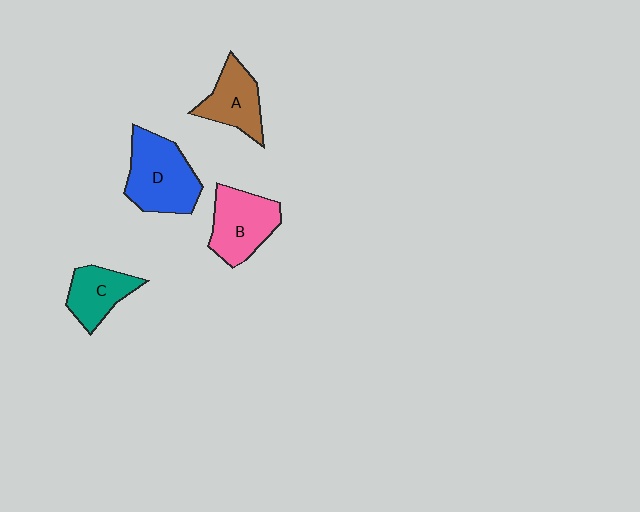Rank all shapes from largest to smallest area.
From largest to smallest: D (blue), B (pink), A (brown), C (teal).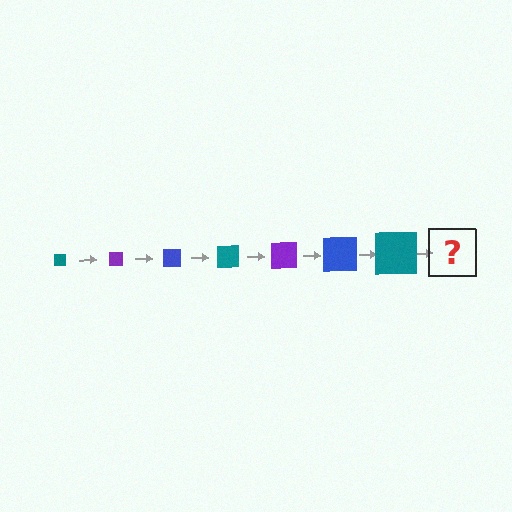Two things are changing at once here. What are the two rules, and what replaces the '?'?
The two rules are that the square grows larger each step and the color cycles through teal, purple, and blue. The '?' should be a purple square, larger than the previous one.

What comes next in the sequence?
The next element should be a purple square, larger than the previous one.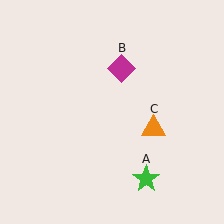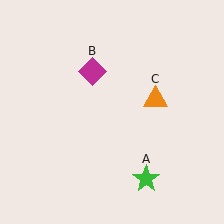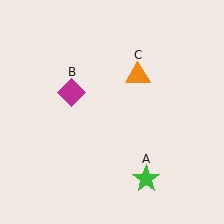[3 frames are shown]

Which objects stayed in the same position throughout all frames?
Green star (object A) remained stationary.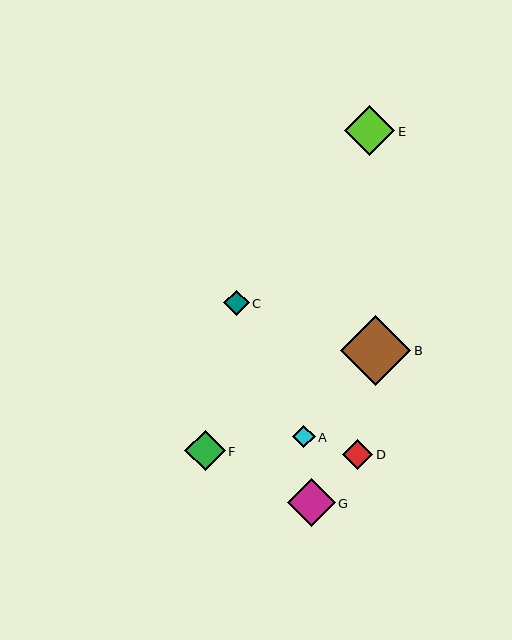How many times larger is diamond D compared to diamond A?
Diamond D is approximately 1.3 times the size of diamond A.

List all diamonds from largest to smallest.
From largest to smallest: B, E, G, F, D, C, A.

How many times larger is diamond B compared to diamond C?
Diamond B is approximately 2.8 times the size of diamond C.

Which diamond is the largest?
Diamond B is the largest with a size of approximately 70 pixels.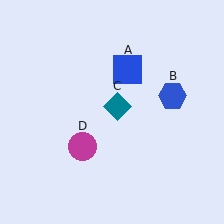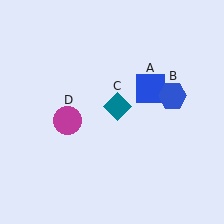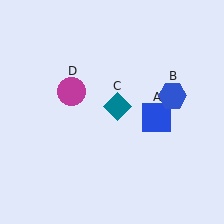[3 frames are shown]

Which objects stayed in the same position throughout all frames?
Blue hexagon (object B) and teal diamond (object C) remained stationary.